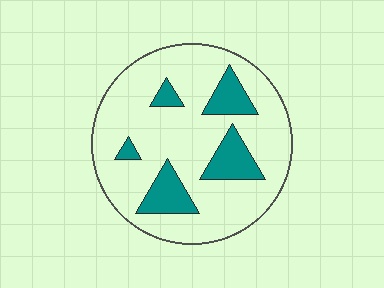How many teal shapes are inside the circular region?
5.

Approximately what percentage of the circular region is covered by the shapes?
Approximately 20%.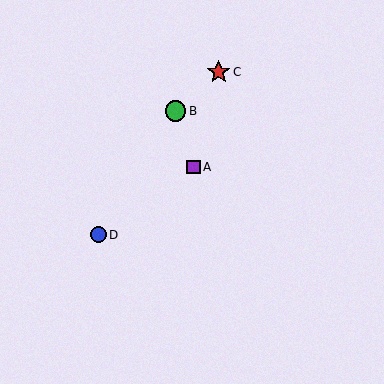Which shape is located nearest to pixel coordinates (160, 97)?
The green circle (labeled B) at (175, 111) is nearest to that location.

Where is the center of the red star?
The center of the red star is at (219, 72).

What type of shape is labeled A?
Shape A is a purple square.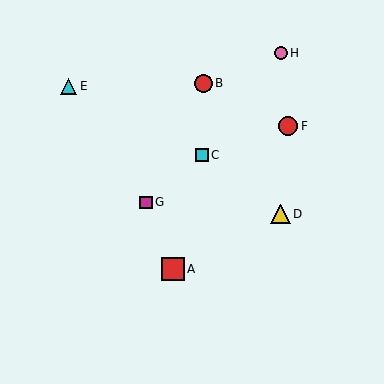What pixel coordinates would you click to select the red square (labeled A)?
Click at (173, 269) to select the red square A.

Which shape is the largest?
The red square (labeled A) is the largest.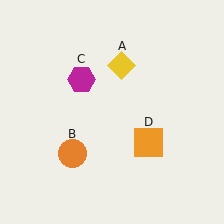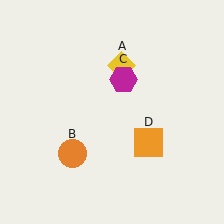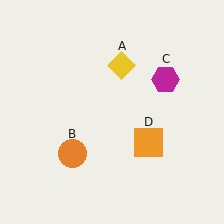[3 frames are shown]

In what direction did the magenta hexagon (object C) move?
The magenta hexagon (object C) moved right.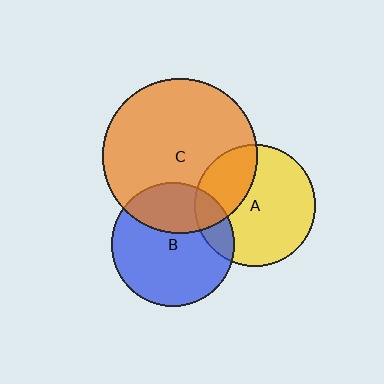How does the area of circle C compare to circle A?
Approximately 1.6 times.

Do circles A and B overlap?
Yes.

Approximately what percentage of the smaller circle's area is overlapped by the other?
Approximately 15%.